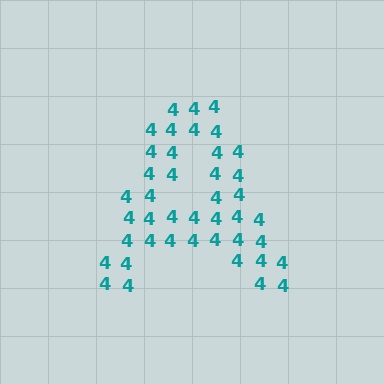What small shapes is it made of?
It is made of small digit 4's.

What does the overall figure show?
The overall figure shows the letter A.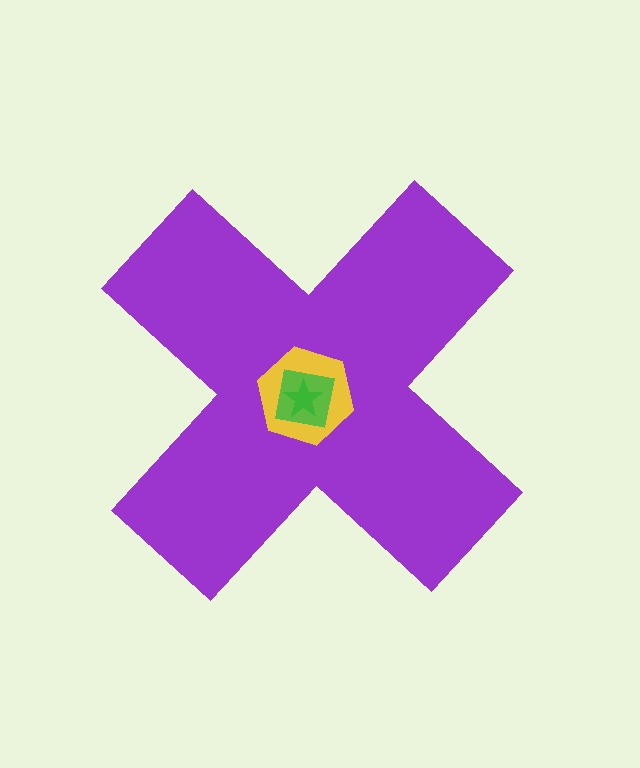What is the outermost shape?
The purple cross.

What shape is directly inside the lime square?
The green star.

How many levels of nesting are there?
4.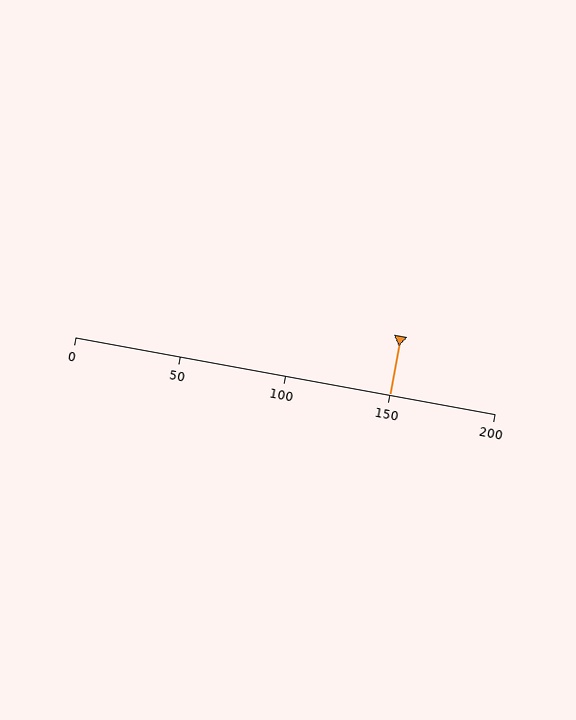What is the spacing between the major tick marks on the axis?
The major ticks are spaced 50 apart.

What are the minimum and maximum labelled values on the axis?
The axis runs from 0 to 200.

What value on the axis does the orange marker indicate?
The marker indicates approximately 150.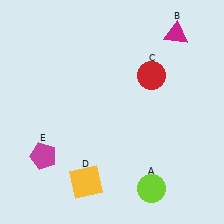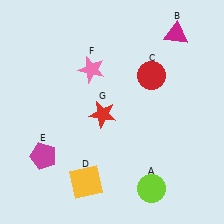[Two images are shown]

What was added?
A pink star (F), a red star (G) were added in Image 2.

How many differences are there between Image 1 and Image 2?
There are 2 differences between the two images.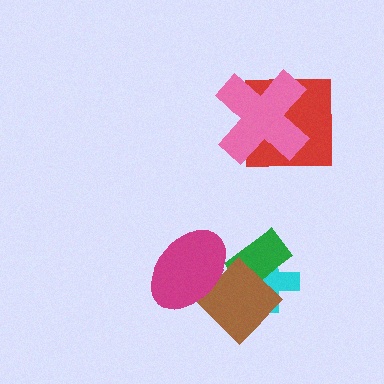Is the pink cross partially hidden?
No, no other shape covers it.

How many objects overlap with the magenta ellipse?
1 object overlaps with the magenta ellipse.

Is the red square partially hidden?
Yes, it is partially covered by another shape.